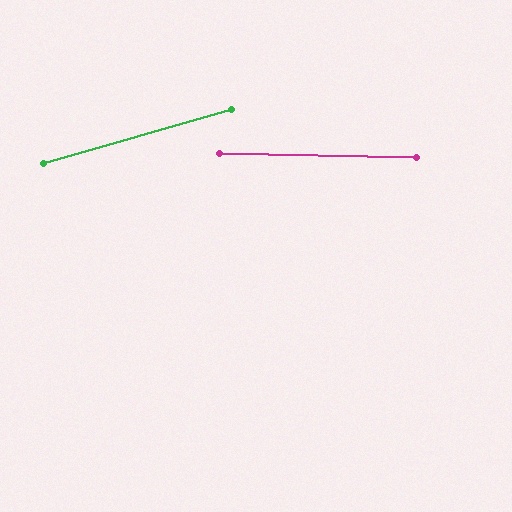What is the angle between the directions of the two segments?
Approximately 17 degrees.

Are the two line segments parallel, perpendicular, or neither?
Neither parallel nor perpendicular — they differ by about 17°.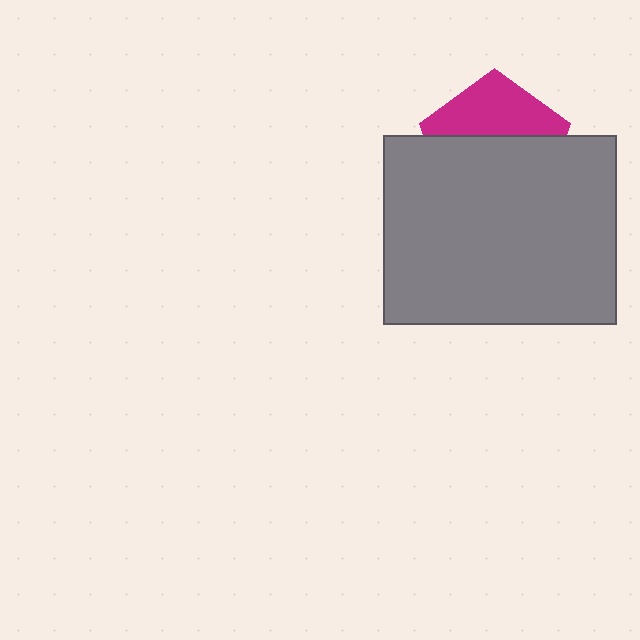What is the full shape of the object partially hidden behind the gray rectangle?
The partially hidden object is a magenta pentagon.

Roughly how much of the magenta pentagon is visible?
A small part of it is visible (roughly 39%).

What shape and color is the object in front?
The object in front is a gray rectangle.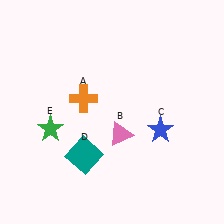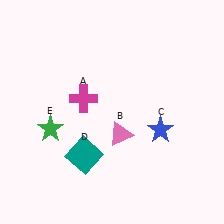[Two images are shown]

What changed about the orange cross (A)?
In Image 1, A is orange. In Image 2, it changed to magenta.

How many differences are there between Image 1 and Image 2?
There is 1 difference between the two images.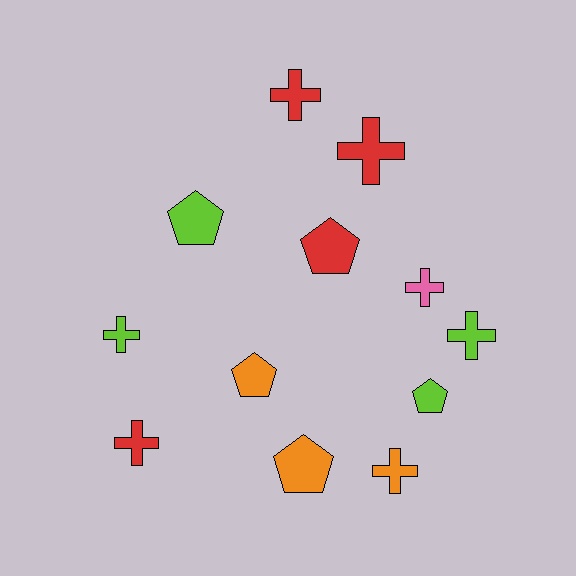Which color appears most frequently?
Red, with 4 objects.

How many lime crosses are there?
There are 2 lime crosses.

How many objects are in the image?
There are 12 objects.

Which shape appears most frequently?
Cross, with 7 objects.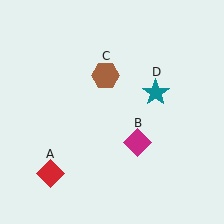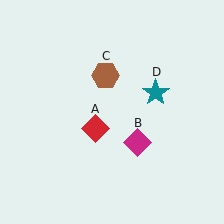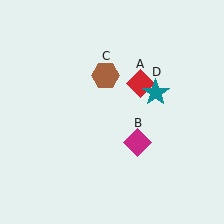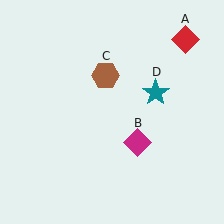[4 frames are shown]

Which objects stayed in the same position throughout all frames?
Magenta diamond (object B) and brown hexagon (object C) and teal star (object D) remained stationary.